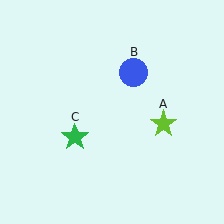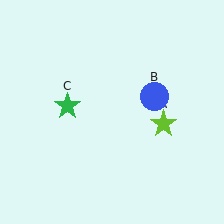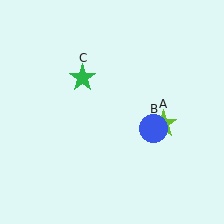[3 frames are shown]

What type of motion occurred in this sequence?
The blue circle (object B), green star (object C) rotated clockwise around the center of the scene.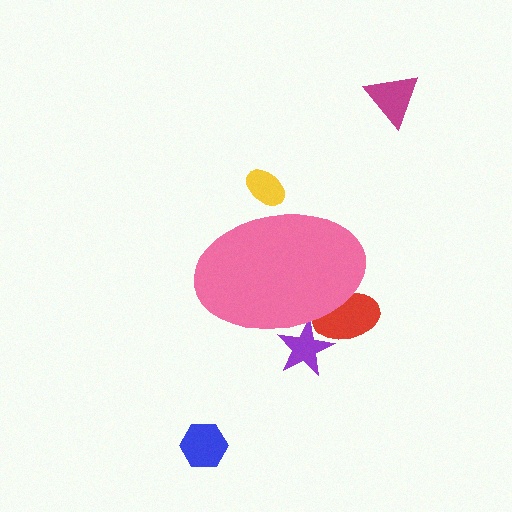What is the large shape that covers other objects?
A pink ellipse.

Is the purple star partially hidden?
Yes, the purple star is partially hidden behind the pink ellipse.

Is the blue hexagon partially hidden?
No, the blue hexagon is fully visible.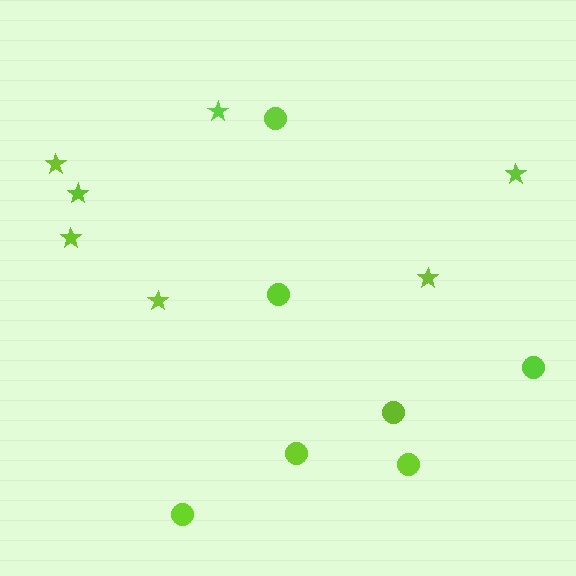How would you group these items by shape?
There are 2 groups: one group of circles (7) and one group of stars (7).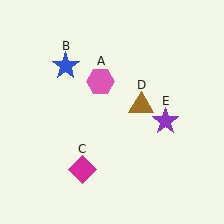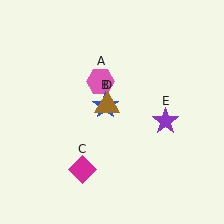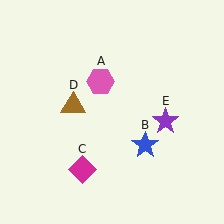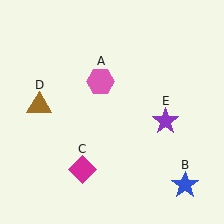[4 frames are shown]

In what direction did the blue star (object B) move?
The blue star (object B) moved down and to the right.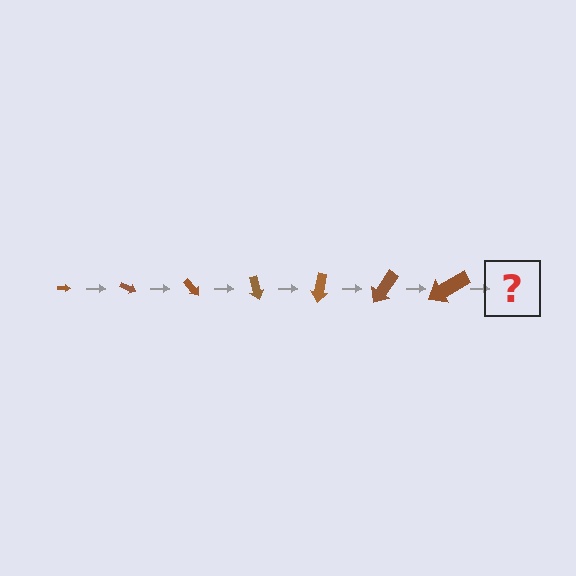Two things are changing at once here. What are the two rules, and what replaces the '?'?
The two rules are that the arrow grows larger each step and it rotates 25 degrees each step. The '?' should be an arrow, larger than the previous one and rotated 175 degrees from the start.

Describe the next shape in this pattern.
It should be an arrow, larger than the previous one and rotated 175 degrees from the start.